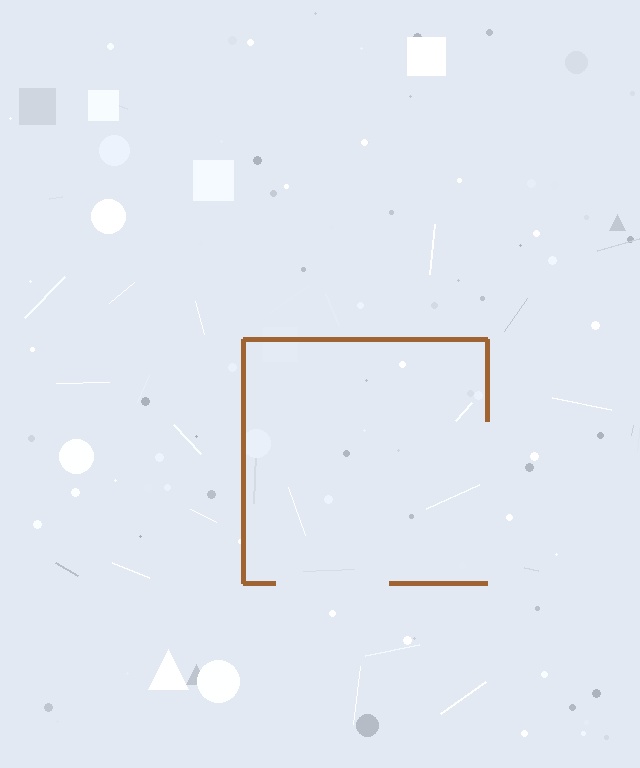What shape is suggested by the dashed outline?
The dashed outline suggests a square.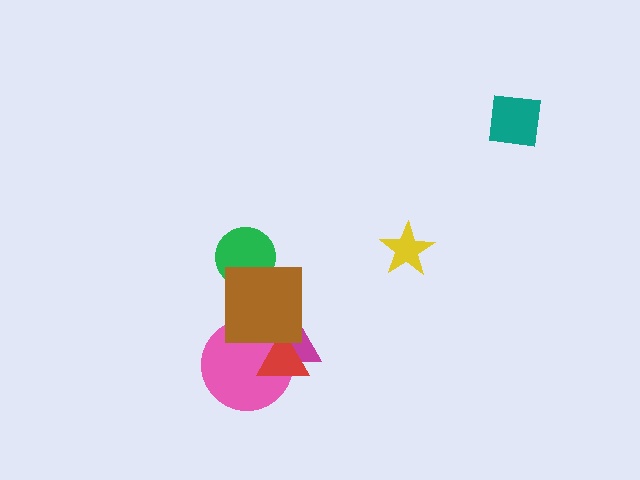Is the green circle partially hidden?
Yes, it is partially covered by another shape.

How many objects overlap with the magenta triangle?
3 objects overlap with the magenta triangle.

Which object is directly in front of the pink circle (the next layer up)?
The red triangle is directly in front of the pink circle.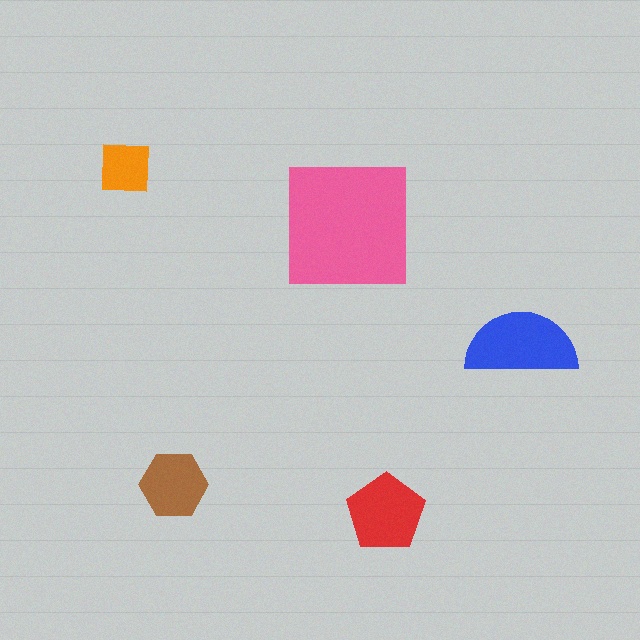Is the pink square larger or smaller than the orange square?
Larger.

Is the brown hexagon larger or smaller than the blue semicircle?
Smaller.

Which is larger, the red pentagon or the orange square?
The red pentagon.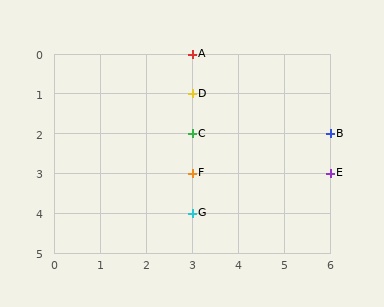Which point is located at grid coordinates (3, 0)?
Point A is at (3, 0).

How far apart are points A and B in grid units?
Points A and B are 3 columns and 2 rows apart (about 3.6 grid units diagonally).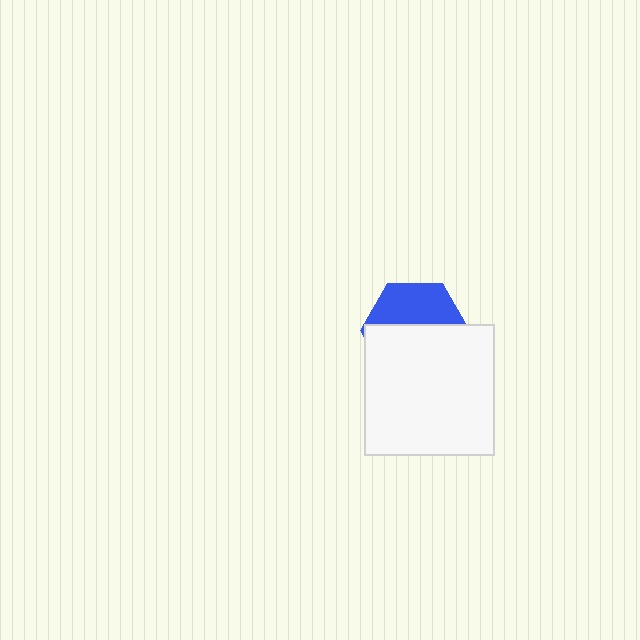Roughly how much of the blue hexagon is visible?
A small part of it is visible (roughly 41%).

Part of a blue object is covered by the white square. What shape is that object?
It is a hexagon.